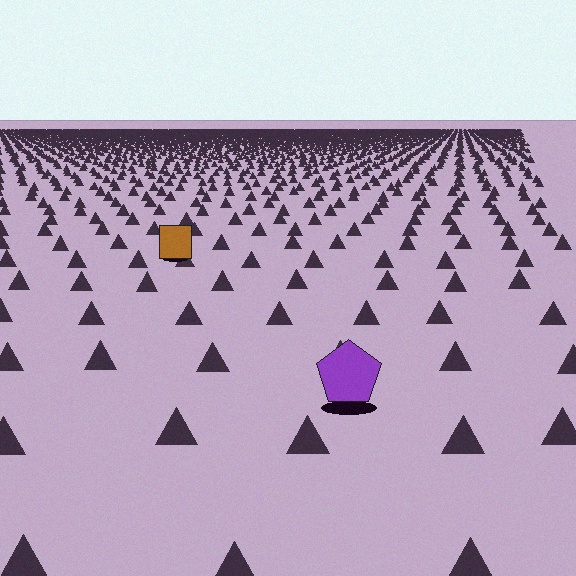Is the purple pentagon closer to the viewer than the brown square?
Yes. The purple pentagon is closer — you can tell from the texture gradient: the ground texture is coarser near it.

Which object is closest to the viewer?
The purple pentagon is closest. The texture marks near it are larger and more spread out.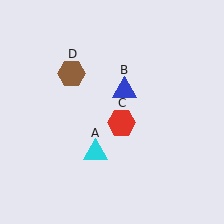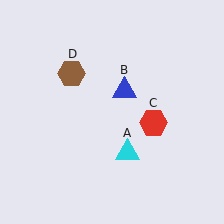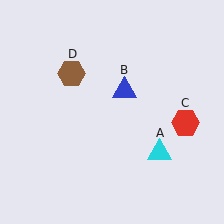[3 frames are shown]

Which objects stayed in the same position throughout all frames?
Blue triangle (object B) and brown hexagon (object D) remained stationary.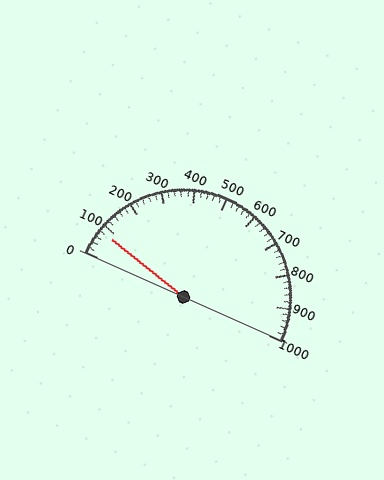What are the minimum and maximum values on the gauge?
The gauge ranges from 0 to 1000.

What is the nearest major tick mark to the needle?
The nearest major tick mark is 100.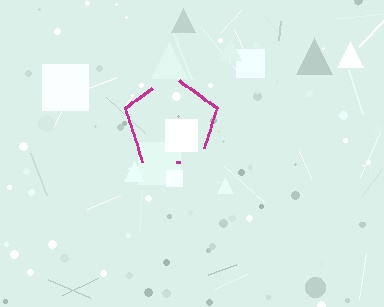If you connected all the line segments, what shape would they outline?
They would outline a pentagon.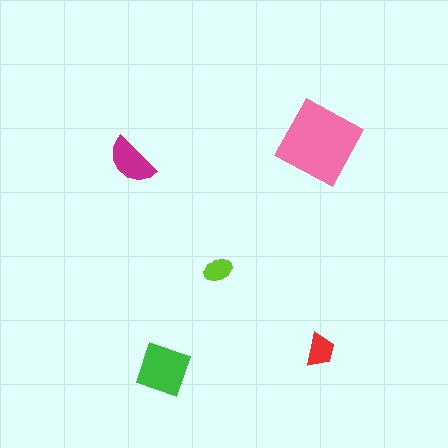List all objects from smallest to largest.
The lime ellipse, the red trapezoid, the magenta semicircle, the green square, the pink diamond.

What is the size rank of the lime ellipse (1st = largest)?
5th.